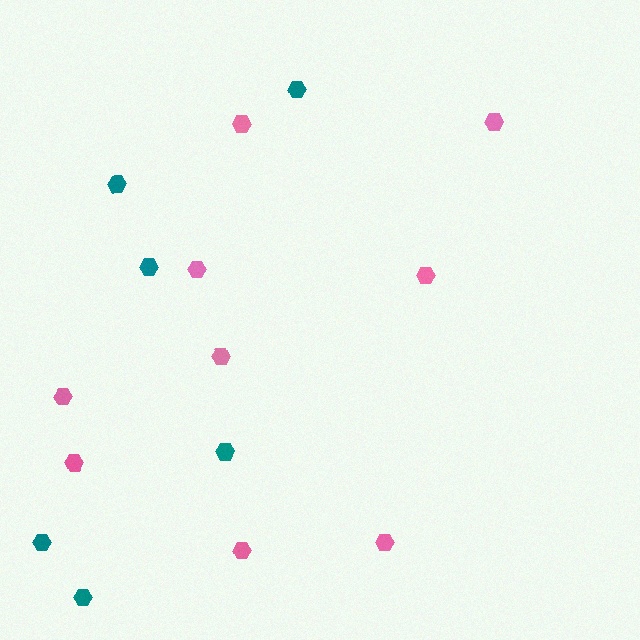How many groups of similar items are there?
There are 2 groups: one group of pink hexagons (9) and one group of teal hexagons (6).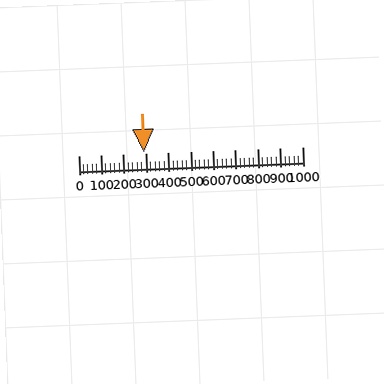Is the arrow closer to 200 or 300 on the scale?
The arrow is closer to 300.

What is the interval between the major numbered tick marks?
The major tick marks are spaced 100 units apart.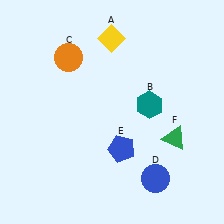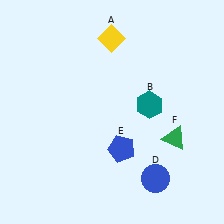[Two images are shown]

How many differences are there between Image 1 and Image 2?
There is 1 difference between the two images.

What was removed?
The orange circle (C) was removed in Image 2.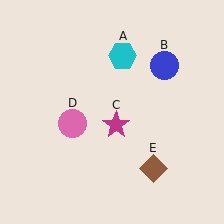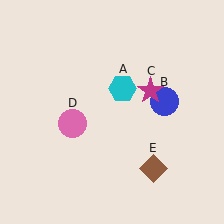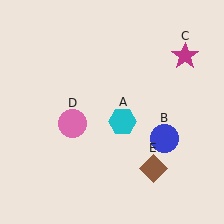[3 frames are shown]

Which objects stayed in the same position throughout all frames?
Pink circle (object D) and brown diamond (object E) remained stationary.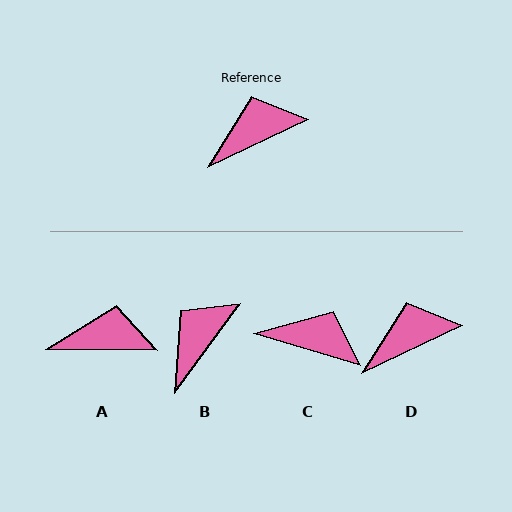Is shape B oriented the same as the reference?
No, it is off by about 28 degrees.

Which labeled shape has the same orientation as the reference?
D.